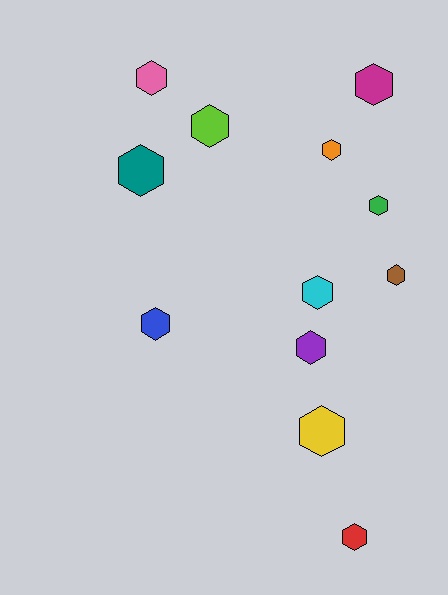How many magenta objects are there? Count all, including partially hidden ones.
There is 1 magenta object.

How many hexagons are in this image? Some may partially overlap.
There are 12 hexagons.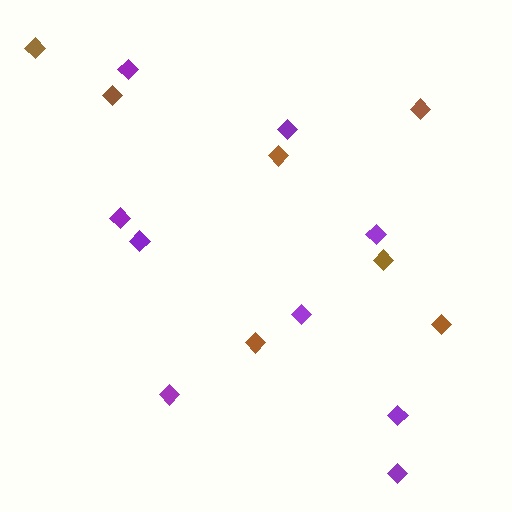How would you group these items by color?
There are 2 groups: one group of purple diamonds (9) and one group of brown diamonds (7).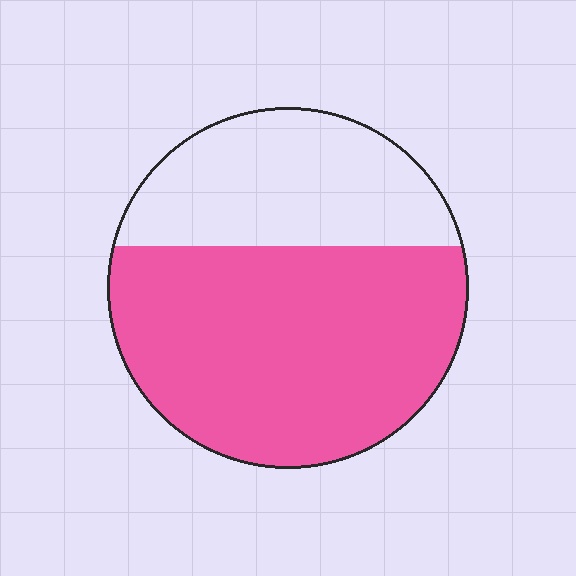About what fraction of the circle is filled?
About two thirds (2/3).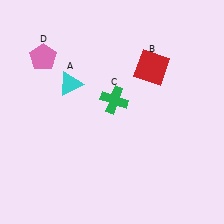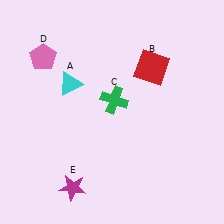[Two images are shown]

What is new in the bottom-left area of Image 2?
A magenta star (E) was added in the bottom-left area of Image 2.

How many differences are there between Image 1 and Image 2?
There is 1 difference between the two images.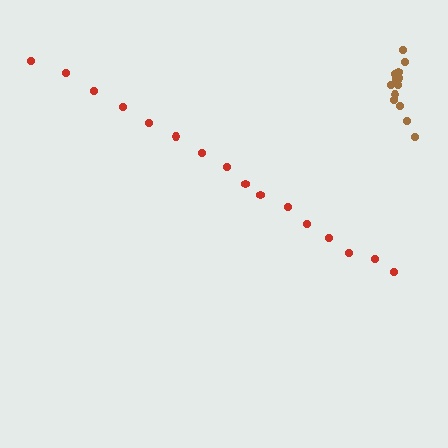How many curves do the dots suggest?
There are 2 distinct paths.